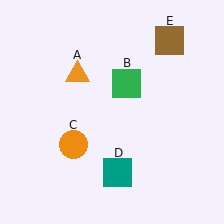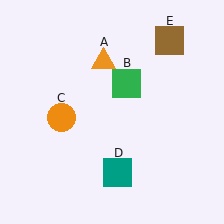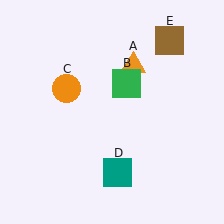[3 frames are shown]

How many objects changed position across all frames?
2 objects changed position: orange triangle (object A), orange circle (object C).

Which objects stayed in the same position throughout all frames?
Green square (object B) and teal square (object D) and brown square (object E) remained stationary.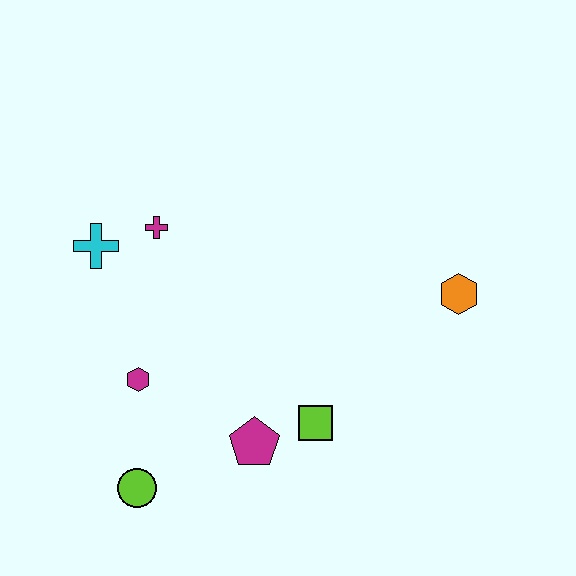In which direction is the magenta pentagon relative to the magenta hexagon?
The magenta pentagon is to the right of the magenta hexagon.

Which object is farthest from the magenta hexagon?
The orange hexagon is farthest from the magenta hexagon.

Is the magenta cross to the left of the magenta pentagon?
Yes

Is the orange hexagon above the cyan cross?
No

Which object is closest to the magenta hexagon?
The lime circle is closest to the magenta hexagon.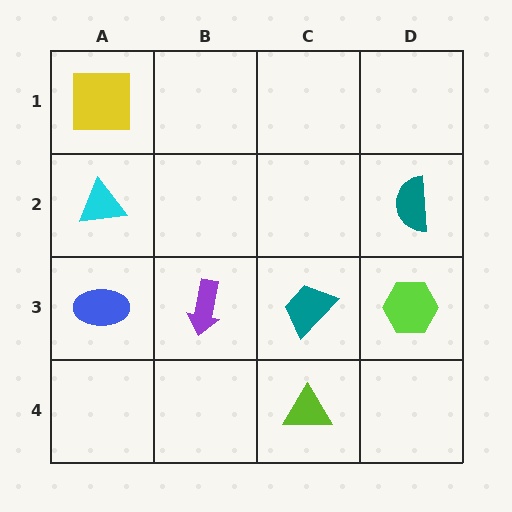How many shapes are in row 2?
2 shapes.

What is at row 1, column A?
A yellow square.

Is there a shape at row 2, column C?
No, that cell is empty.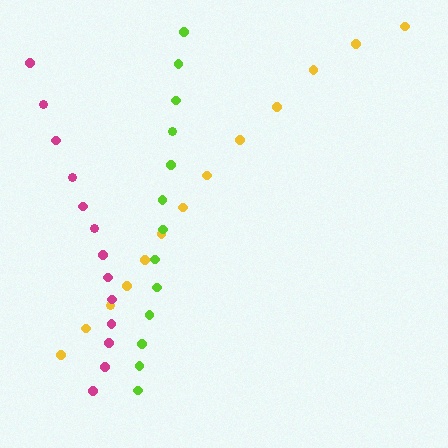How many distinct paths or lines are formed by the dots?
There are 3 distinct paths.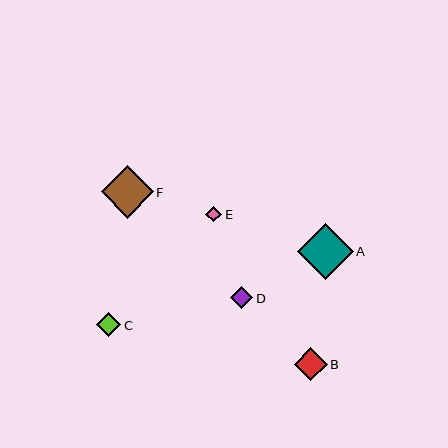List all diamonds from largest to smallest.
From largest to smallest: A, F, B, C, D, E.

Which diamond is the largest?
Diamond A is the largest with a size of approximately 56 pixels.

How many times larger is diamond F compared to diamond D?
Diamond F is approximately 2.3 times the size of diamond D.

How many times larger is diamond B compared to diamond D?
Diamond B is approximately 1.4 times the size of diamond D.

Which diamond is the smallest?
Diamond E is the smallest with a size of approximately 16 pixels.